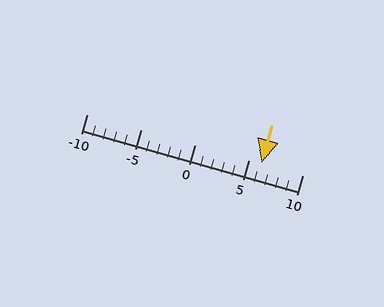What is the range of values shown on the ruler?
The ruler shows values from -10 to 10.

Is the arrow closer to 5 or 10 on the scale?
The arrow is closer to 5.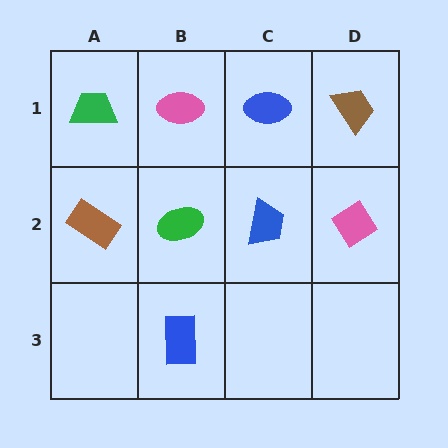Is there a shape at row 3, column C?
No, that cell is empty.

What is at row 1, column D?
A brown trapezoid.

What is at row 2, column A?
A brown rectangle.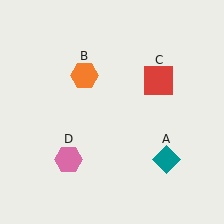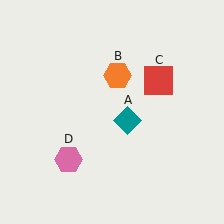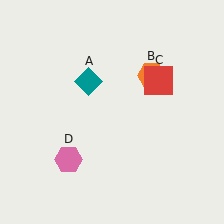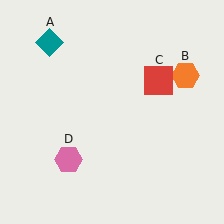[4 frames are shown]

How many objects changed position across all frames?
2 objects changed position: teal diamond (object A), orange hexagon (object B).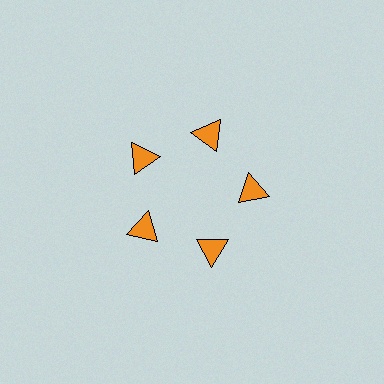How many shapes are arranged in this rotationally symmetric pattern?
There are 5 shapes, arranged in 5 groups of 1.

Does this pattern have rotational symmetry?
Yes, this pattern has 5-fold rotational symmetry. It looks the same after rotating 72 degrees around the center.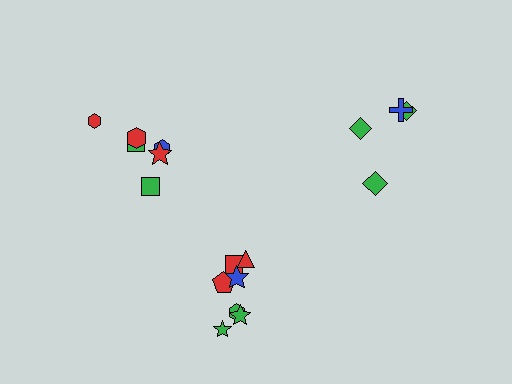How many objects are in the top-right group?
There are 4 objects.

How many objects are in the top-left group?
There are 6 objects.